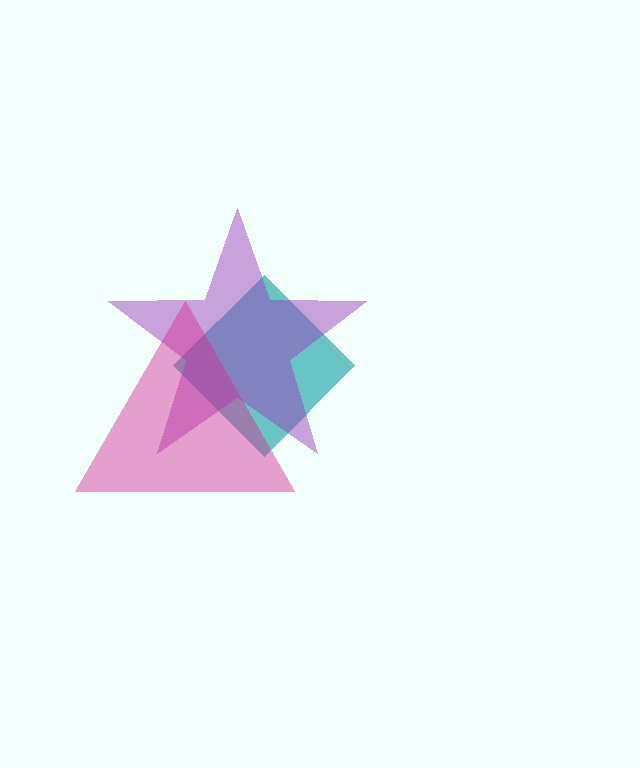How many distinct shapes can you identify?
There are 3 distinct shapes: a teal diamond, a purple star, a magenta triangle.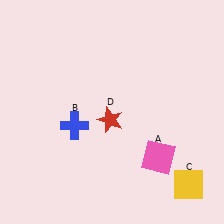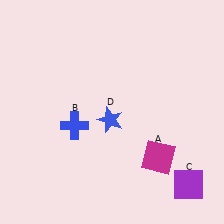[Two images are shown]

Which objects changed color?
A changed from pink to magenta. C changed from yellow to purple. D changed from red to blue.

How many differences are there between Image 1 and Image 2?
There are 3 differences between the two images.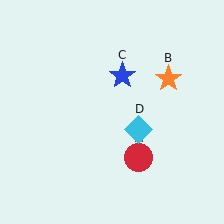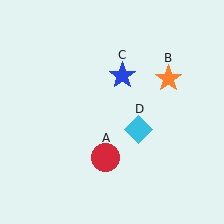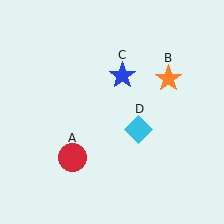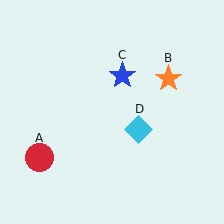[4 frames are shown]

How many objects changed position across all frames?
1 object changed position: red circle (object A).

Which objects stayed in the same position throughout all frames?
Orange star (object B) and blue star (object C) and cyan diamond (object D) remained stationary.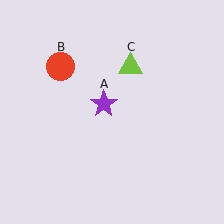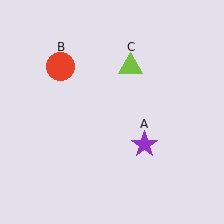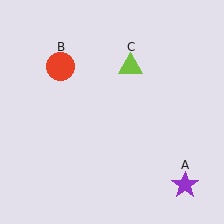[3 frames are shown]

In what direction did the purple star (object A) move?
The purple star (object A) moved down and to the right.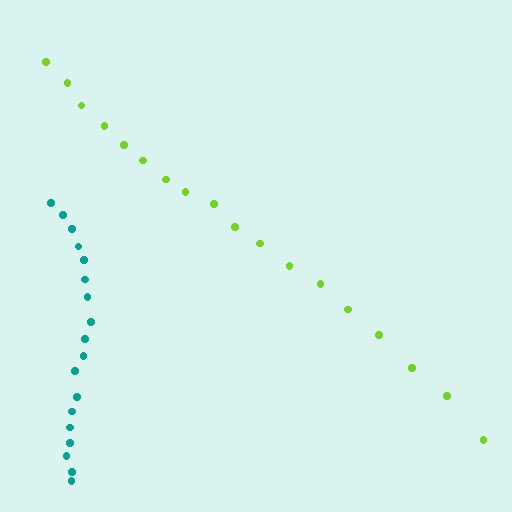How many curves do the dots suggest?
There are 2 distinct paths.